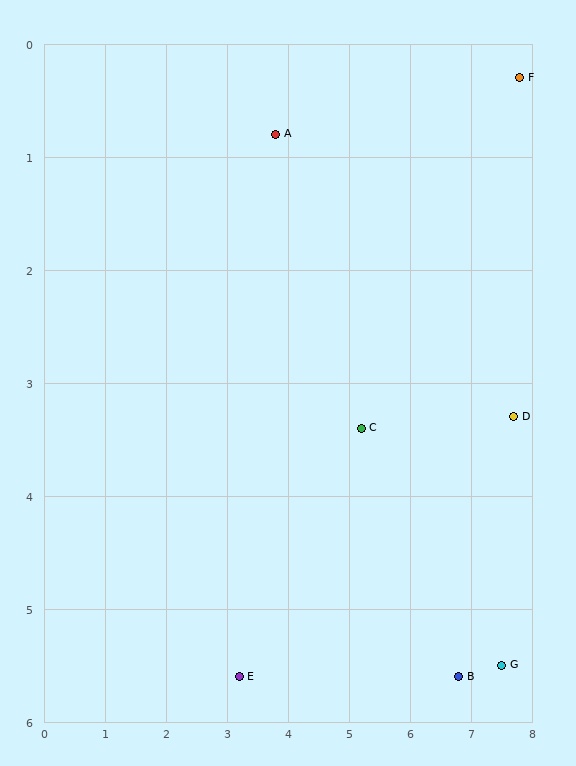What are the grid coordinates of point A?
Point A is at approximately (3.8, 0.8).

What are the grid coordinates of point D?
Point D is at approximately (7.7, 3.3).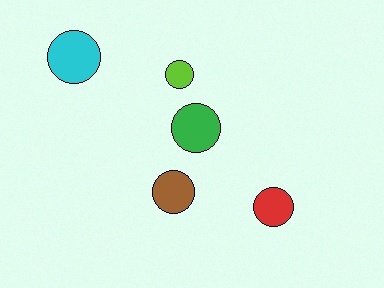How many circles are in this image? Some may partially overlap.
There are 5 circles.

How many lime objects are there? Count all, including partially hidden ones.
There is 1 lime object.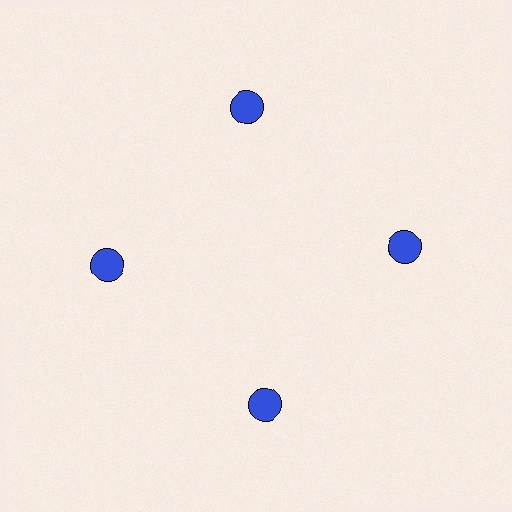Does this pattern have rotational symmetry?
Yes, this pattern has 4-fold rotational symmetry. It looks the same after rotating 90 degrees around the center.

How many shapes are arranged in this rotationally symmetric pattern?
There are 4 shapes, arranged in 4 groups of 1.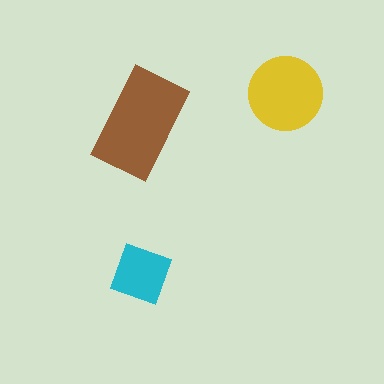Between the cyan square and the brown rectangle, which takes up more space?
The brown rectangle.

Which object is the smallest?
The cyan square.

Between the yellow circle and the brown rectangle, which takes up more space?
The brown rectangle.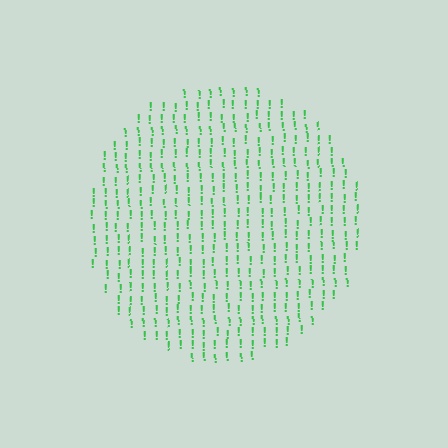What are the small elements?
The small elements are exclamation marks.